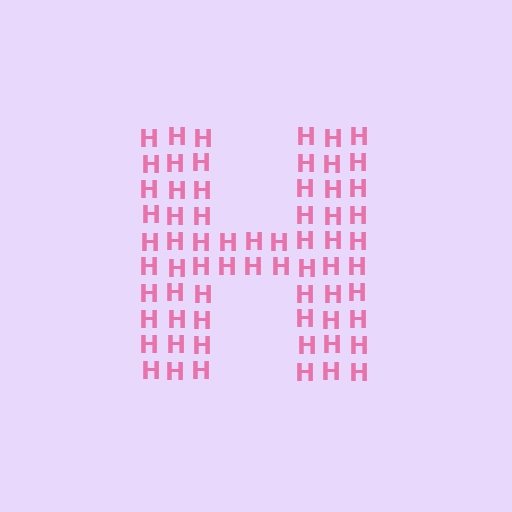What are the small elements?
The small elements are letter H's.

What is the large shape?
The large shape is the letter H.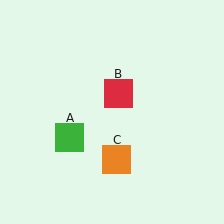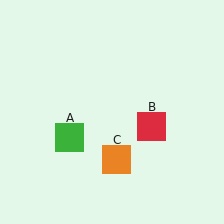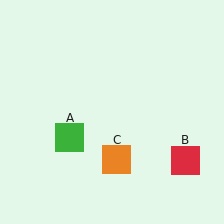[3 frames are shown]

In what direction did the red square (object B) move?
The red square (object B) moved down and to the right.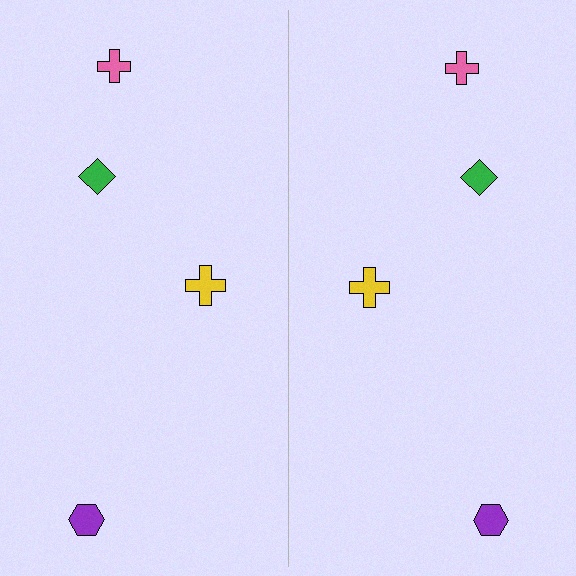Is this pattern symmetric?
Yes, this pattern has bilateral (reflection) symmetry.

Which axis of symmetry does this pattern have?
The pattern has a vertical axis of symmetry running through the center of the image.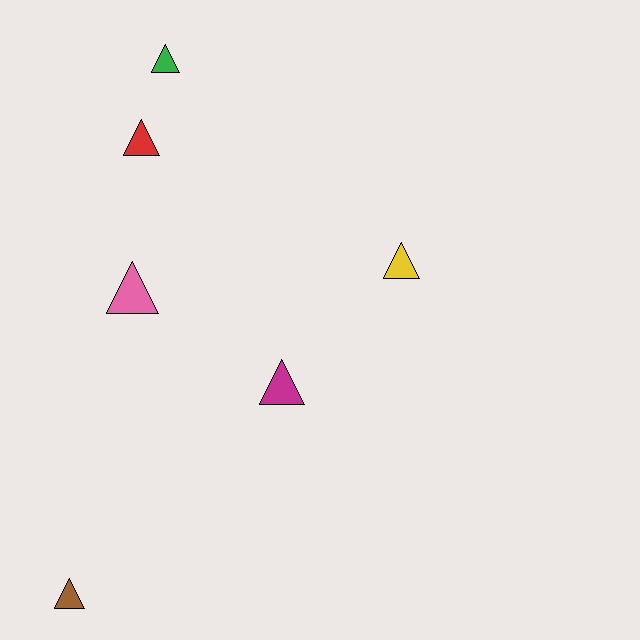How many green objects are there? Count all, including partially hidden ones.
There is 1 green object.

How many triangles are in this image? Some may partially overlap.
There are 6 triangles.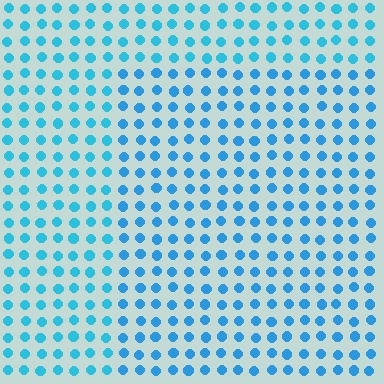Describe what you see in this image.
The image is filled with small cyan elements in a uniform arrangement. A rectangle-shaped region is visible where the elements are tinted to a slightly different hue, forming a subtle color boundary.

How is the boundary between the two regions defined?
The boundary is defined purely by a slight shift in hue (about 14 degrees). Spacing, size, and orientation are identical on both sides.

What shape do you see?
I see a rectangle.